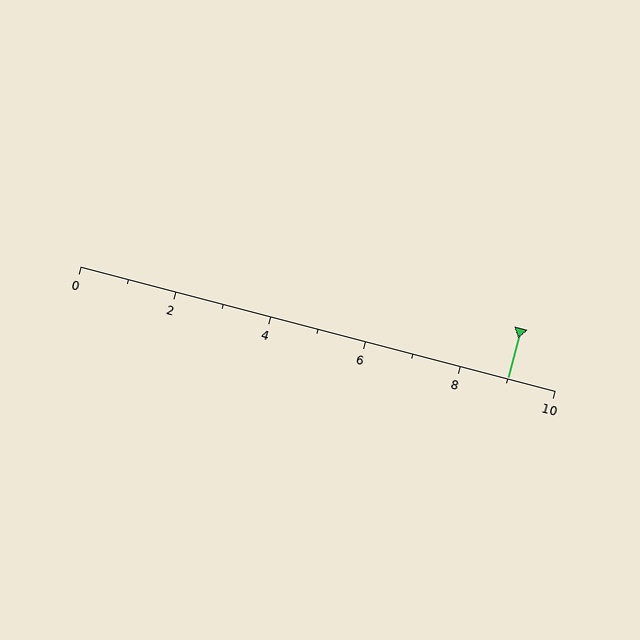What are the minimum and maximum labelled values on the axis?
The axis runs from 0 to 10.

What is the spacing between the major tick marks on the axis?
The major ticks are spaced 2 apart.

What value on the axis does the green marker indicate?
The marker indicates approximately 9.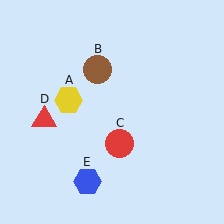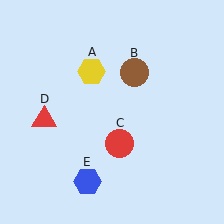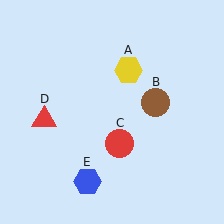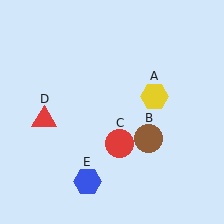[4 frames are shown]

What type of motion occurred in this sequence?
The yellow hexagon (object A), brown circle (object B) rotated clockwise around the center of the scene.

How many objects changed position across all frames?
2 objects changed position: yellow hexagon (object A), brown circle (object B).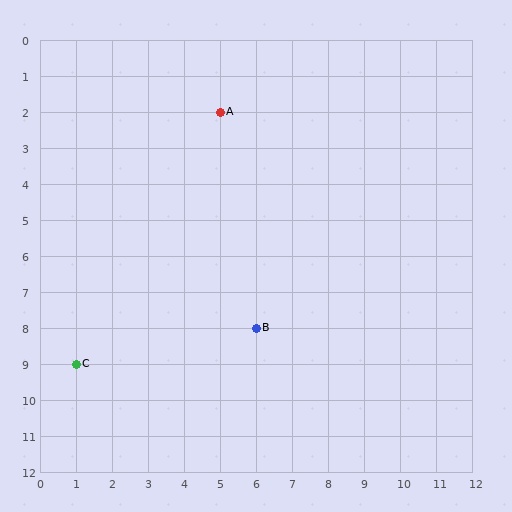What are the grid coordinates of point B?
Point B is at grid coordinates (6, 8).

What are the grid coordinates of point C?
Point C is at grid coordinates (1, 9).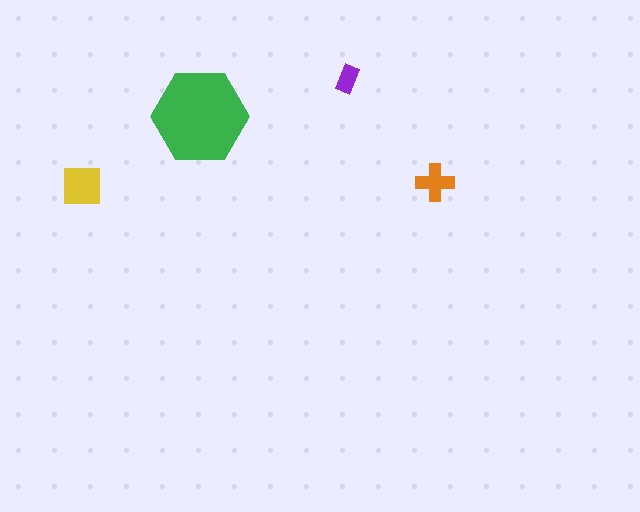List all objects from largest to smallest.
The green hexagon, the yellow square, the orange cross, the purple rectangle.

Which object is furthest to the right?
The orange cross is rightmost.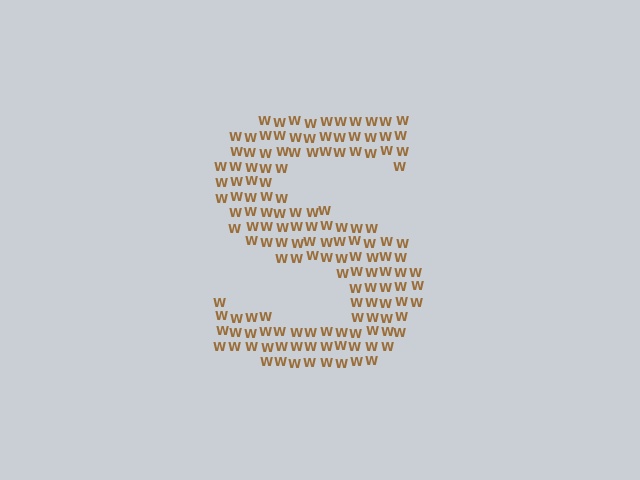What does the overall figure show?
The overall figure shows the letter S.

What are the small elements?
The small elements are letter W's.